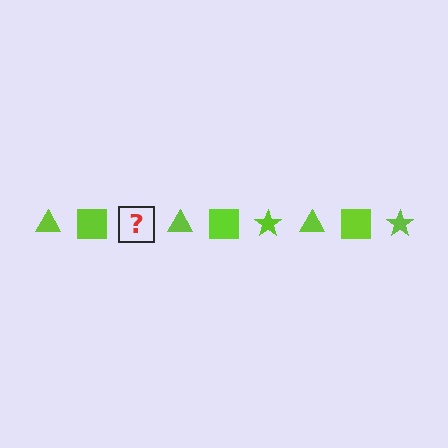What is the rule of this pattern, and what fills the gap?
The rule is that the pattern cycles through triangle, square, star shapes in lime. The gap should be filled with a lime star.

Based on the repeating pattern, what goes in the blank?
The blank should be a lime star.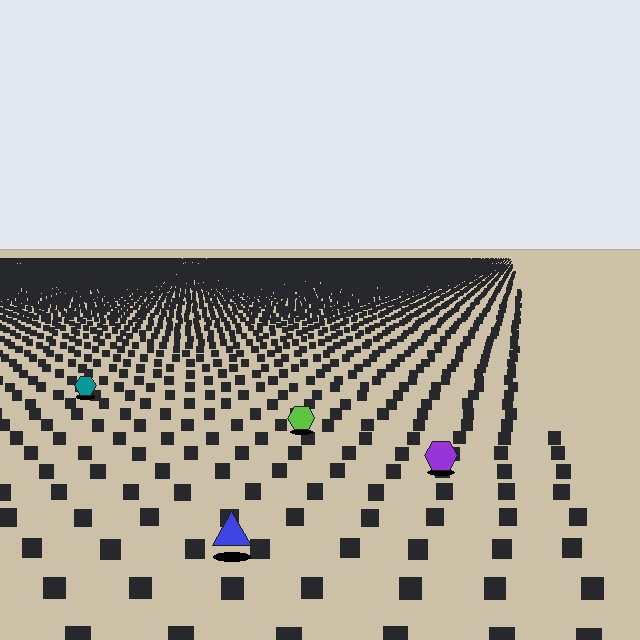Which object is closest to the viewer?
The blue triangle is closest. The texture marks near it are larger and more spread out.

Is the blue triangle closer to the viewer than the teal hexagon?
Yes. The blue triangle is closer — you can tell from the texture gradient: the ground texture is coarser near it.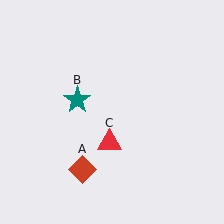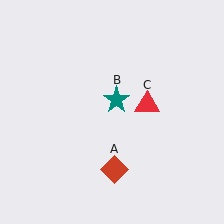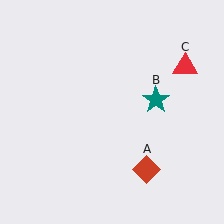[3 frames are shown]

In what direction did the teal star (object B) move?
The teal star (object B) moved right.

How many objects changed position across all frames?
3 objects changed position: red diamond (object A), teal star (object B), red triangle (object C).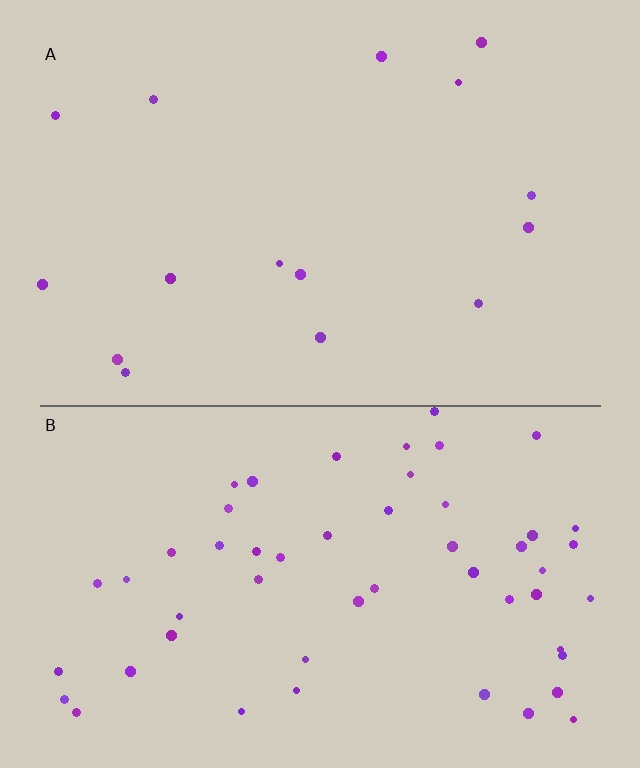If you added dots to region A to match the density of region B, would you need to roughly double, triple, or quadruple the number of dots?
Approximately triple.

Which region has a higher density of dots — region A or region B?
B (the bottom).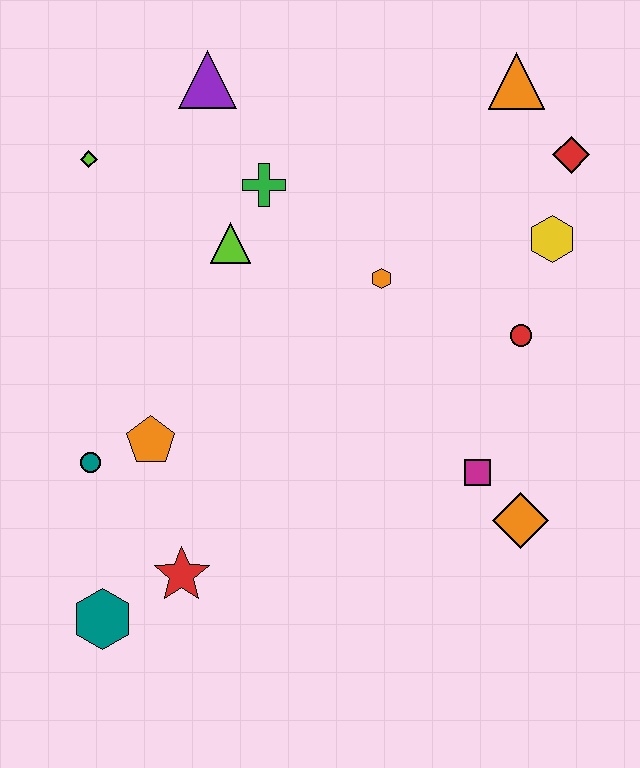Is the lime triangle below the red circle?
No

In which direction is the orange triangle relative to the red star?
The orange triangle is above the red star.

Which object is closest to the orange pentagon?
The teal circle is closest to the orange pentagon.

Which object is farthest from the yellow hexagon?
The teal hexagon is farthest from the yellow hexagon.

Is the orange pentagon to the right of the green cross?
No